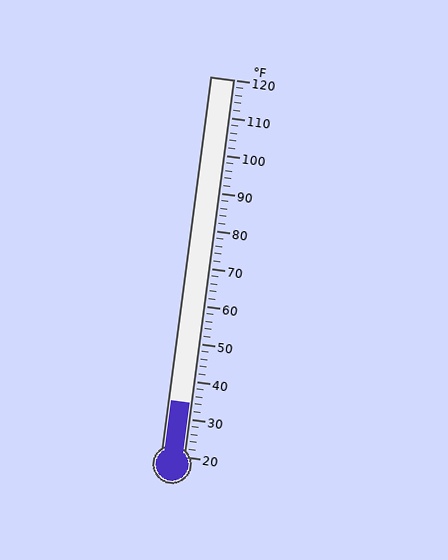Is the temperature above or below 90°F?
The temperature is below 90°F.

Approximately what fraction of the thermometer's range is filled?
The thermometer is filled to approximately 15% of its range.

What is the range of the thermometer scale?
The thermometer scale ranges from 20°F to 120°F.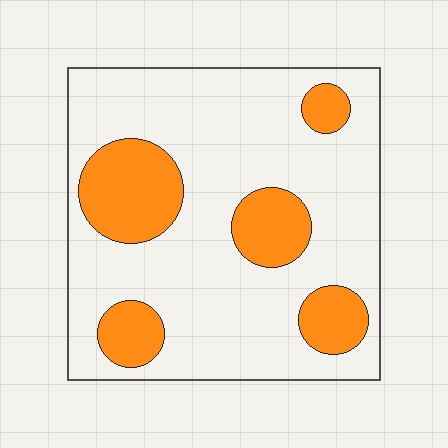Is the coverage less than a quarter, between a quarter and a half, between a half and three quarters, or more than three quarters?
Less than a quarter.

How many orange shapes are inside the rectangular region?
5.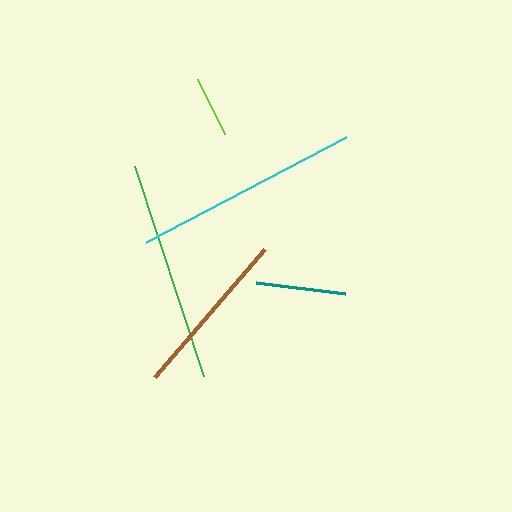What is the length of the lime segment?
The lime segment is approximately 62 pixels long.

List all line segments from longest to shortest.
From longest to shortest: cyan, green, brown, teal, lime.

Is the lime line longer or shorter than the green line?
The green line is longer than the lime line.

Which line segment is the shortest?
The lime line is the shortest at approximately 62 pixels.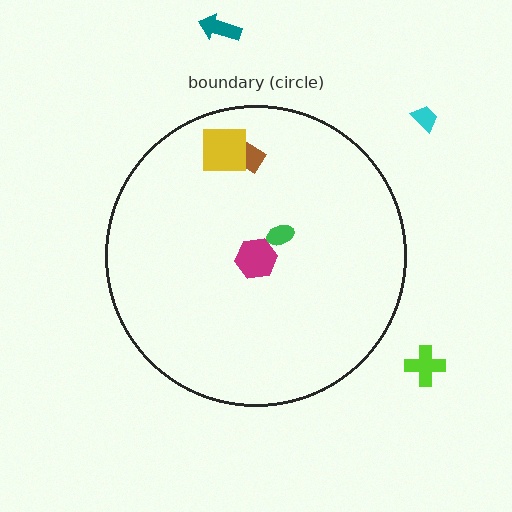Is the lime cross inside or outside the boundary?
Outside.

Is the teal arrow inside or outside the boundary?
Outside.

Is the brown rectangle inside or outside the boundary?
Inside.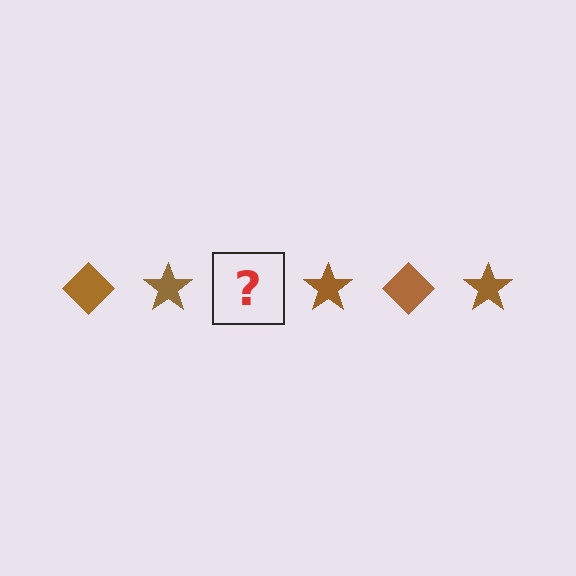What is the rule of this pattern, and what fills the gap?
The rule is that the pattern cycles through diamond, star shapes in brown. The gap should be filled with a brown diamond.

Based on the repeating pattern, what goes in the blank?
The blank should be a brown diamond.